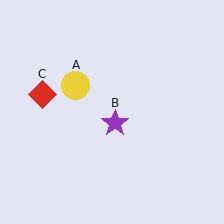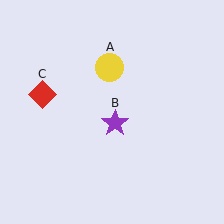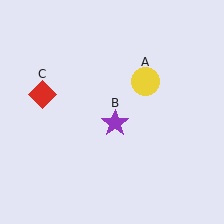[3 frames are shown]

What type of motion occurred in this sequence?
The yellow circle (object A) rotated clockwise around the center of the scene.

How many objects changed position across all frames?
1 object changed position: yellow circle (object A).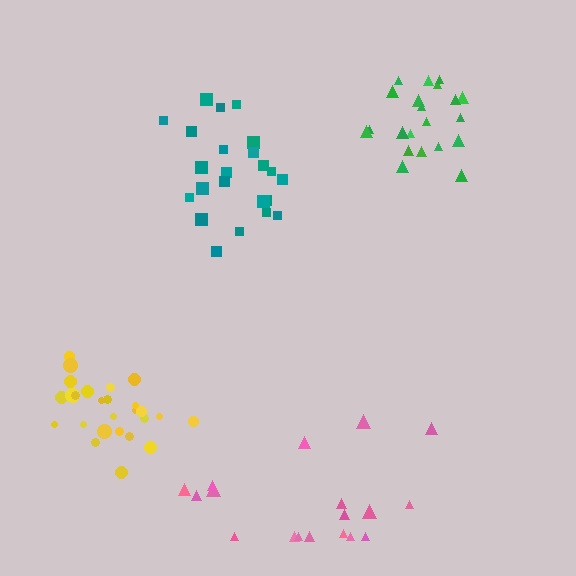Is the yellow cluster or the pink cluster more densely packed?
Yellow.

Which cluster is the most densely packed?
Green.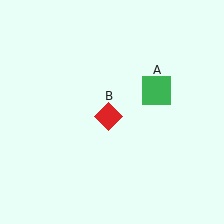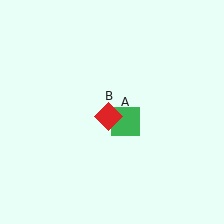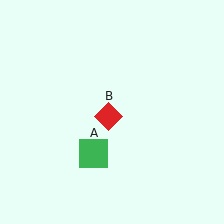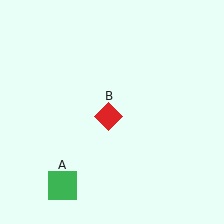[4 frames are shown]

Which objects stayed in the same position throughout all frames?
Red diamond (object B) remained stationary.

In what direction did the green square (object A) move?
The green square (object A) moved down and to the left.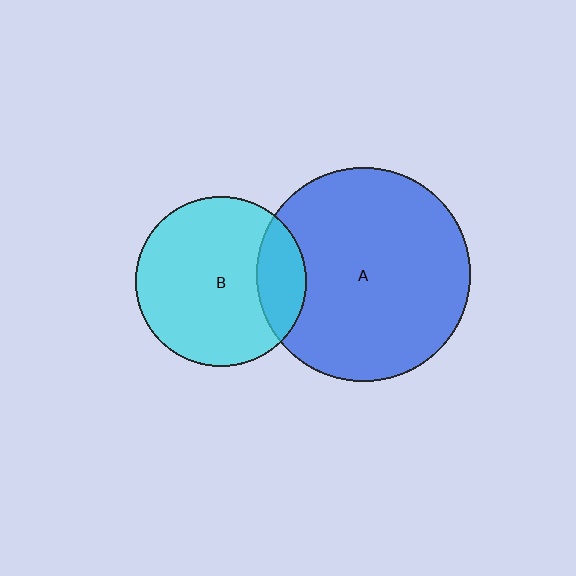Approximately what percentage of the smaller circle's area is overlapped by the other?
Approximately 20%.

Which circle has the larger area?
Circle A (blue).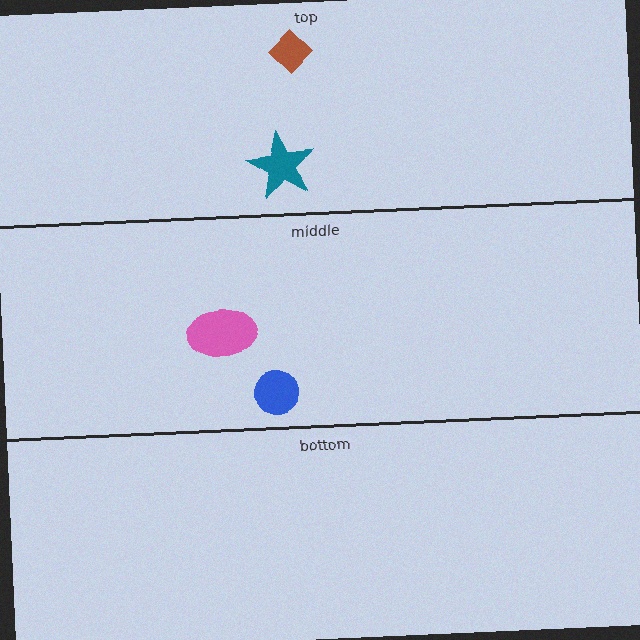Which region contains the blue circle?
The middle region.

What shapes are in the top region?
The teal star, the brown diamond.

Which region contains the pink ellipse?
The middle region.